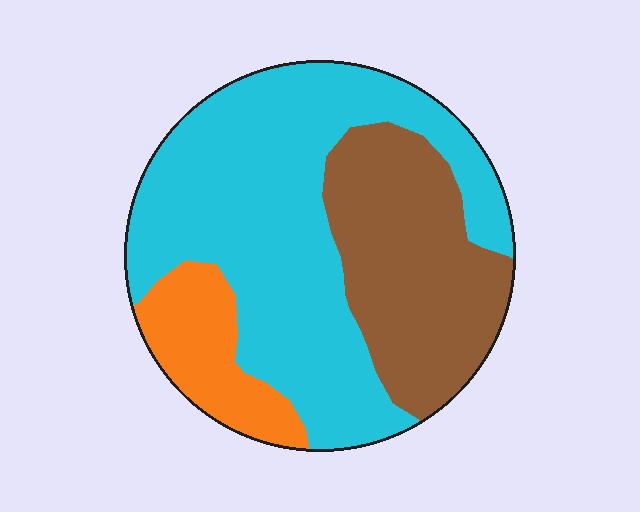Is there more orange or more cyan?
Cyan.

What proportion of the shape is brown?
Brown takes up between a quarter and a half of the shape.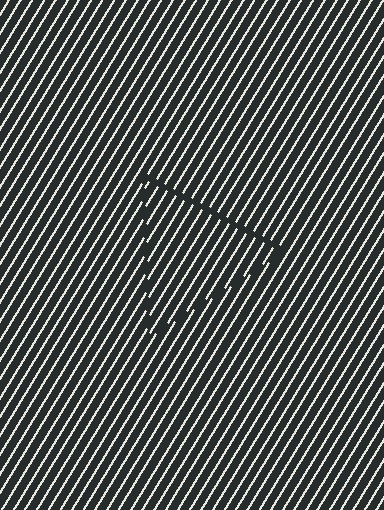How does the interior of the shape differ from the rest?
The interior of the shape contains the same grating, shifted by half a period — the contour is defined by the phase discontinuity where line-ends from the inner and outer gratings abut.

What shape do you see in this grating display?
An illusory triangle. The interior of the shape contains the same grating, shifted by half a period — the contour is defined by the phase discontinuity where line-ends from the inner and outer gratings abut.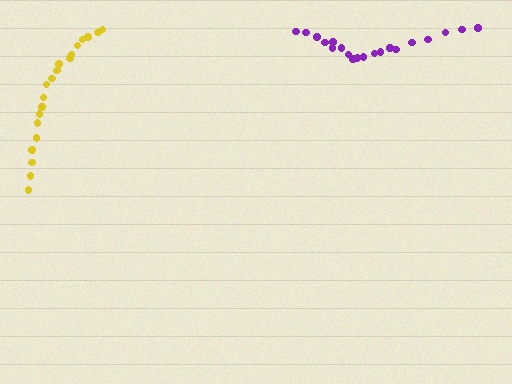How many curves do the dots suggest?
There are 2 distinct paths.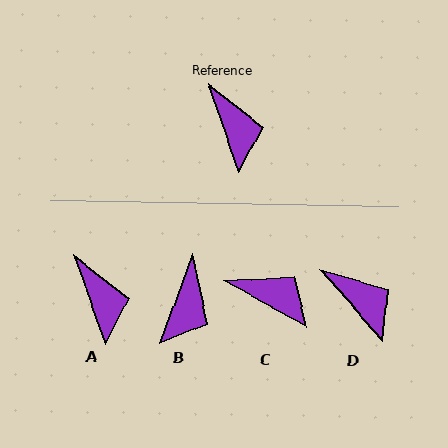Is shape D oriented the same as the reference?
No, it is off by about 22 degrees.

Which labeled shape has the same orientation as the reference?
A.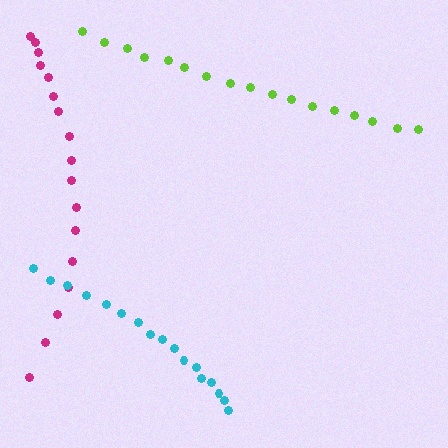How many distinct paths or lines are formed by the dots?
There are 3 distinct paths.